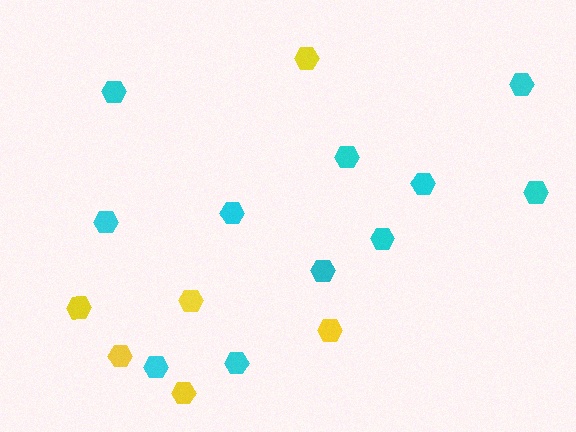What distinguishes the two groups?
There are 2 groups: one group of cyan hexagons (11) and one group of yellow hexagons (6).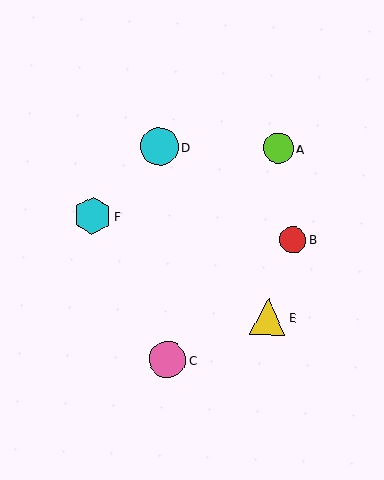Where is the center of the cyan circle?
The center of the cyan circle is at (159, 146).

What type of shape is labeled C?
Shape C is a pink circle.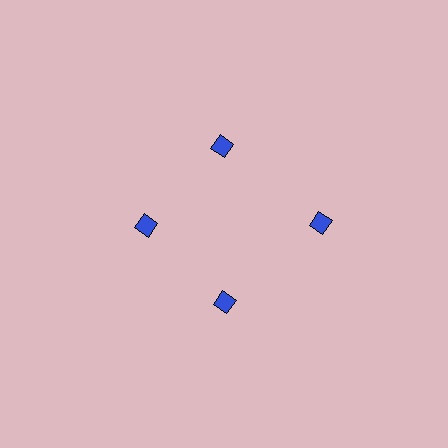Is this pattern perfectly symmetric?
No. The 4 blue diamonds are arranged in a ring, but one element near the 3 o'clock position is pushed outward from the center, breaking the 4-fold rotational symmetry.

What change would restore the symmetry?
The symmetry would be restored by moving it inward, back onto the ring so that all 4 diamonds sit at equal angles and equal distance from the center.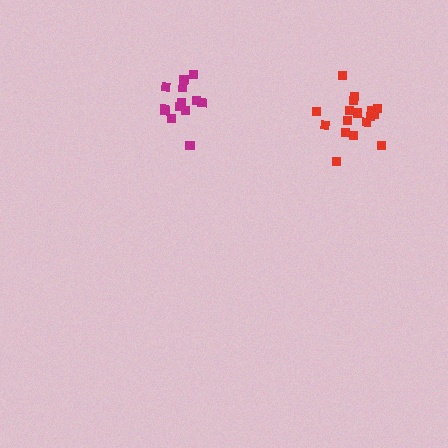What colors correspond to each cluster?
The clusters are colored: magenta, red.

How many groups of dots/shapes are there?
There are 2 groups.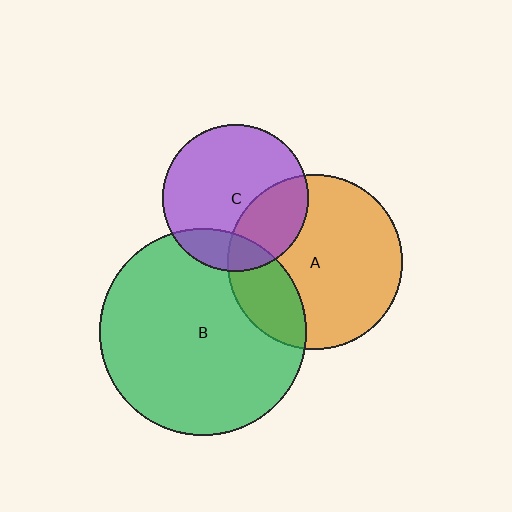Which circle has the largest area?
Circle B (green).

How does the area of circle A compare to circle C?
Approximately 1.4 times.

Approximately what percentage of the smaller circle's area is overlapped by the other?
Approximately 15%.